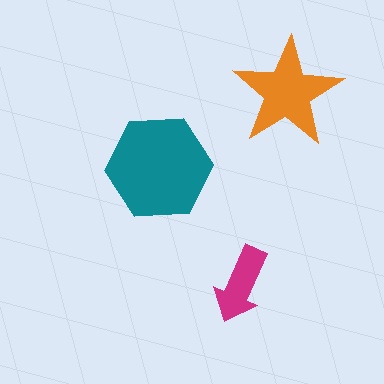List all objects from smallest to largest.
The magenta arrow, the orange star, the teal hexagon.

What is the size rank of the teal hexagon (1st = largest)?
1st.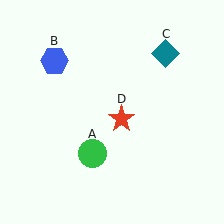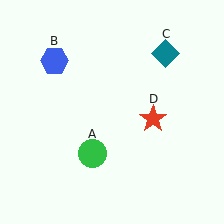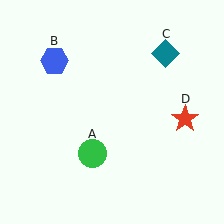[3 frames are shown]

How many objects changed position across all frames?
1 object changed position: red star (object D).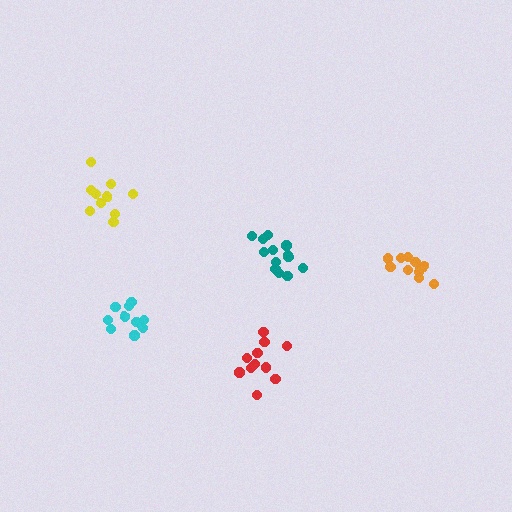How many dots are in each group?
Group 1: 10 dots, Group 2: 13 dots, Group 3: 11 dots, Group 4: 11 dots, Group 5: 11 dots (56 total).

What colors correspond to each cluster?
The clusters are colored: yellow, teal, red, orange, cyan.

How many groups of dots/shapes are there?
There are 5 groups.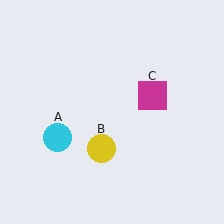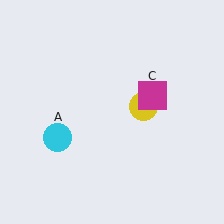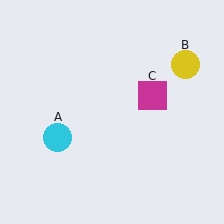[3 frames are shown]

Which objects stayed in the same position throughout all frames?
Cyan circle (object A) and magenta square (object C) remained stationary.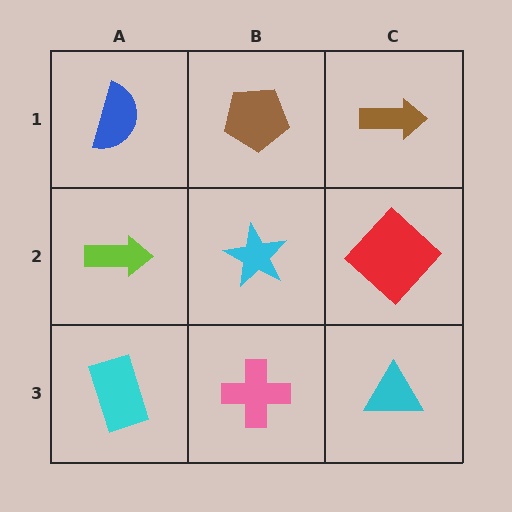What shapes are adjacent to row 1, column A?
A lime arrow (row 2, column A), a brown pentagon (row 1, column B).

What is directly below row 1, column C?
A red diamond.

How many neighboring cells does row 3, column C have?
2.